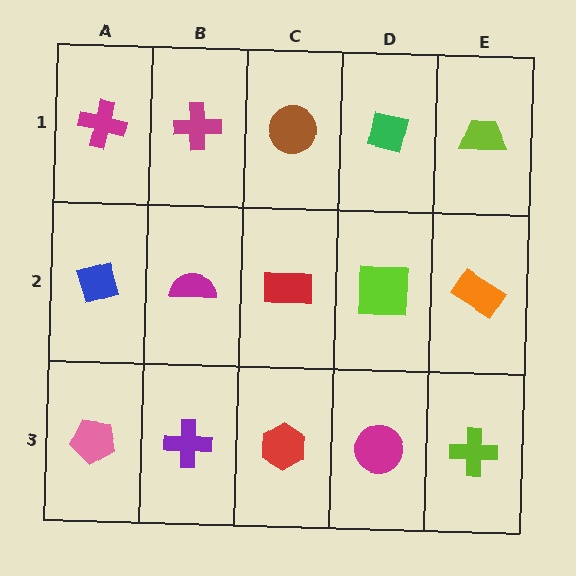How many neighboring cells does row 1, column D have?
3.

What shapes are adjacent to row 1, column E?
An orange rectangle (row 2, column E), a green square (row 1, column D).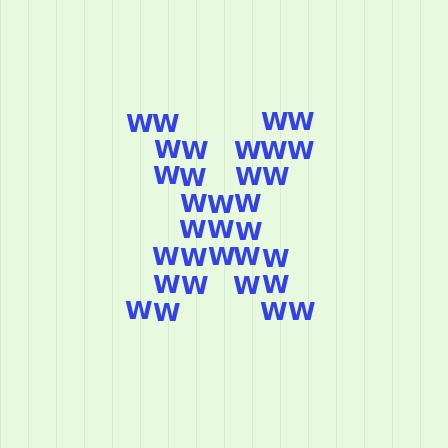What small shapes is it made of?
It is made of small letter W's.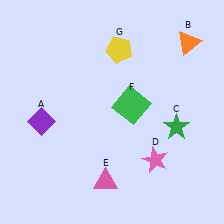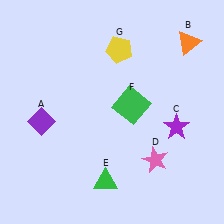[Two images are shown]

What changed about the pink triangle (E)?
In Image 1, E is pink. In Image 2, it changed to green.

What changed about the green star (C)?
In Image 1, C is green. In Image 2, it changed to purple.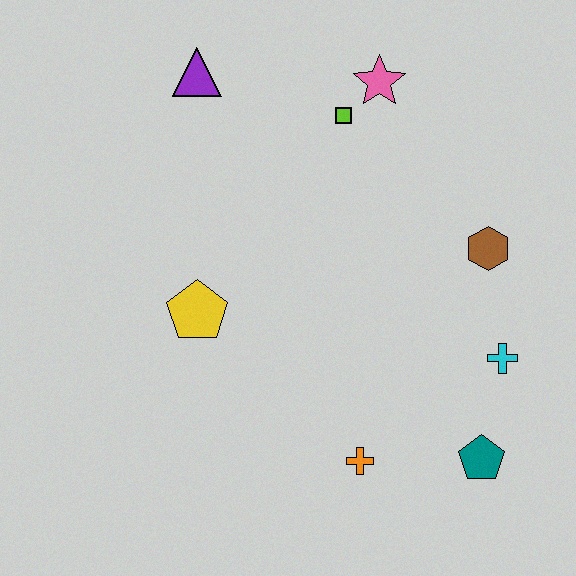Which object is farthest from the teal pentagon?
The purple triangle is farthest from the teal pentagon.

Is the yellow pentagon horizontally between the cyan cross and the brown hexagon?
No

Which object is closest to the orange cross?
The teal pentagon is closest to the orange cross.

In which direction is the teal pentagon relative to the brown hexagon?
The teal pentagon is below the brown hexagon.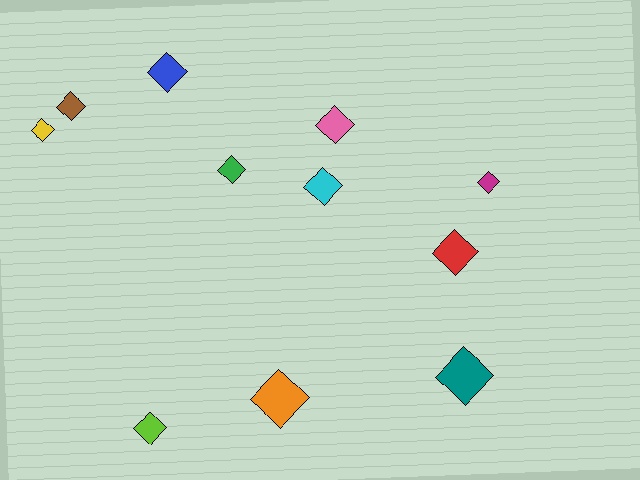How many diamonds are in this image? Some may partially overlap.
There are 11 diamonds.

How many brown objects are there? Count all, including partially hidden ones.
There is 1 brown object.